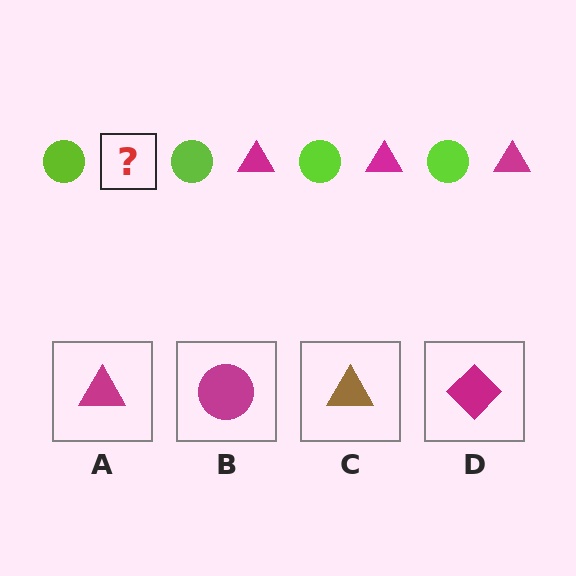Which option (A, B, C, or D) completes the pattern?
A.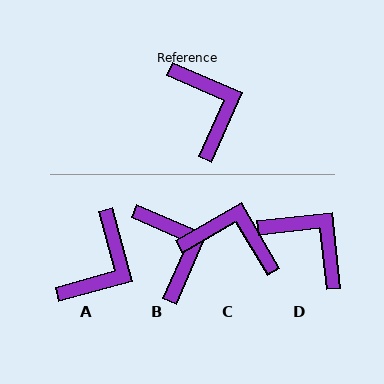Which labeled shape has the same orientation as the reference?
B.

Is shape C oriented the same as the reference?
No, it is off by about 54 degrees.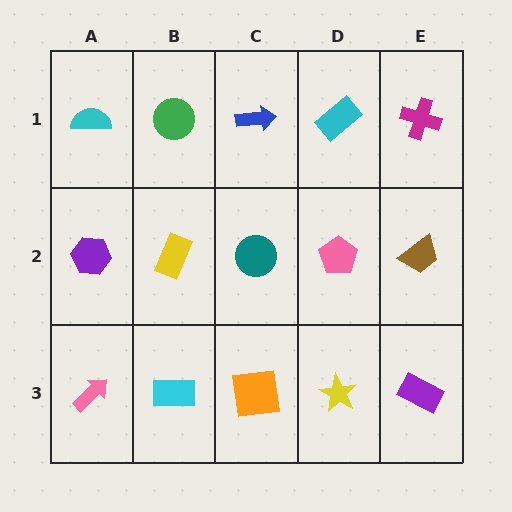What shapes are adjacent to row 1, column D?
A pink pentagon (row 2, column D), a blue arrow (row 1, column C), a magenta cross (row 1, column E).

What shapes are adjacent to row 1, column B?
A yellow rectangle (row 2, column B), a cyan semicircle (row 1, column A), a blue arrow (row 1, column C).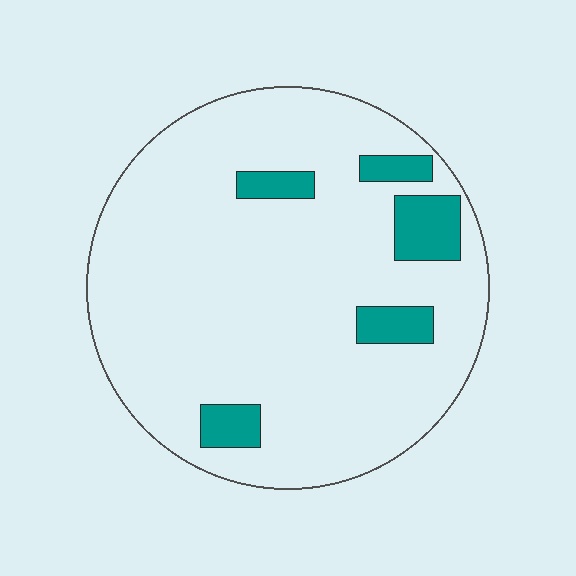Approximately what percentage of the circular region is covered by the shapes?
Approximately 10%.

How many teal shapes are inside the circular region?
5.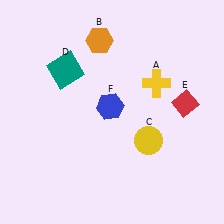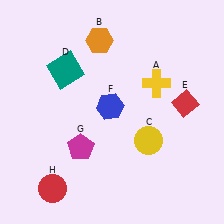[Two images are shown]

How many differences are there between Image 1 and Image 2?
There are 2 differences between the two images.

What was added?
A magenta pentagon (G), a red circle (H) were added in Image 2.